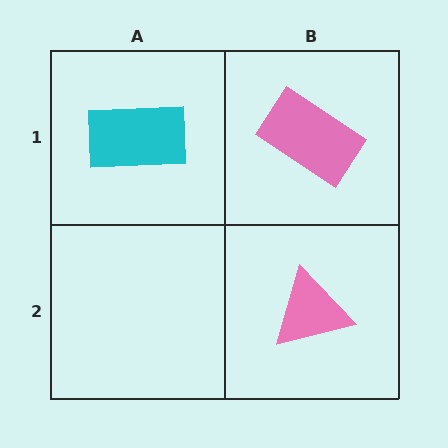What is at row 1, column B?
A pink rectangle.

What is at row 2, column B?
A pink triangle.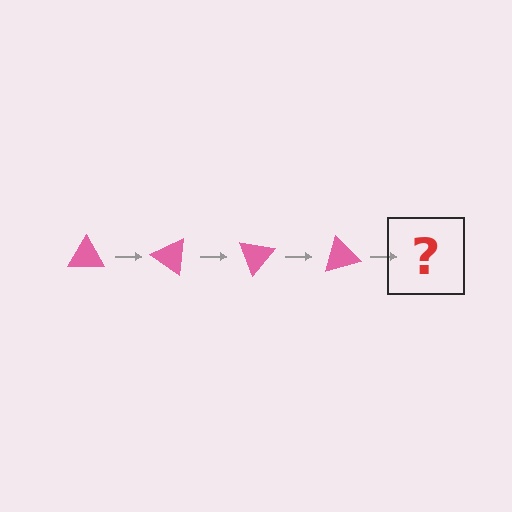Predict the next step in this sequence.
The next step is a pink triangle rotated 140 degrees.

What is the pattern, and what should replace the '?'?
The pattern is that the triangle rotates 35 degrees each step. The '?' should be a pink triangle rotated 140 degrees.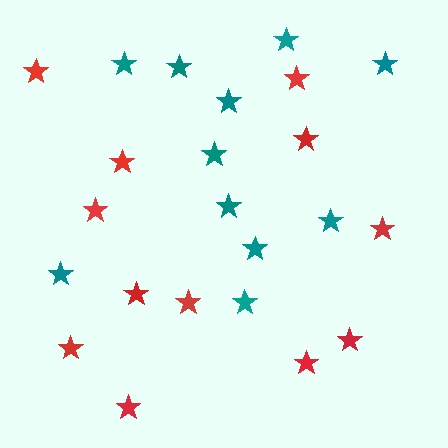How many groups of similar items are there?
There are 2 groups: one group of teal stars (11) and one group of red stars (12).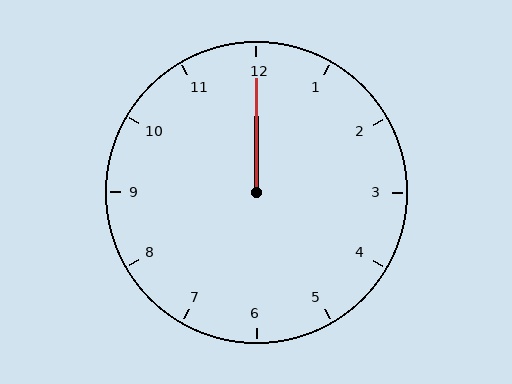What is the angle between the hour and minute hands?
Approximately 0 degrees.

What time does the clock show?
12:00.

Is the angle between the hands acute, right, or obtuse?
It is acute.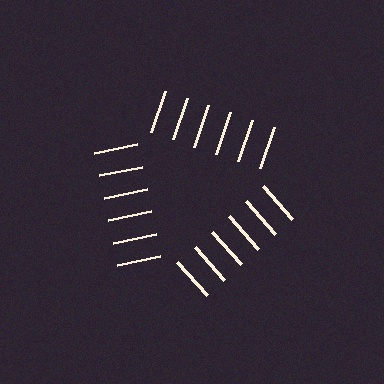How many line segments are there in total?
18 — 6 along each of the 3 edges.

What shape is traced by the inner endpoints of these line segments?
An illusory triangle — the line segments terminate on its edges but no continuous stroke is drawn.